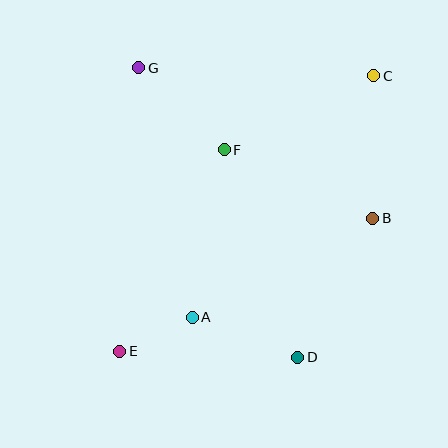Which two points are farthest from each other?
Points C and E are farthest from each other.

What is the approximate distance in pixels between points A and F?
The distance between A and F is approximately 171 pixels.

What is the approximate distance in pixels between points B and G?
The distance between B and G is approximately 278 pixels.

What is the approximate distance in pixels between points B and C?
The distance between B and C is approximately 142 pixels.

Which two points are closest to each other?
Points A and E are closest to each other.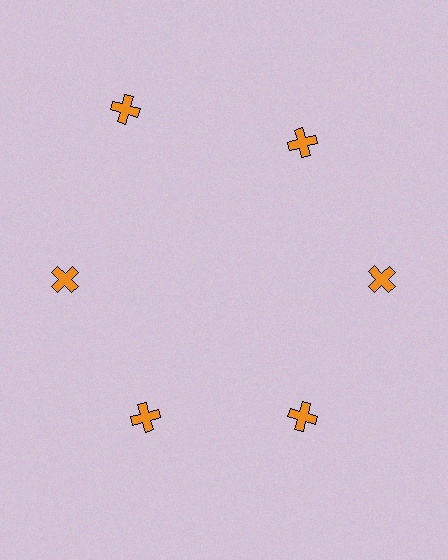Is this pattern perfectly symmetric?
No. The 6 orange crosses are arranged in a ring, but one element near the 11 o'clock position is pushed outward from the center, breaking the 6-fold rotational symmetry.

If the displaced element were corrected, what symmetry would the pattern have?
It would have 6-fold rotational symmetry — the pattern would map onto itself every 60 degrees.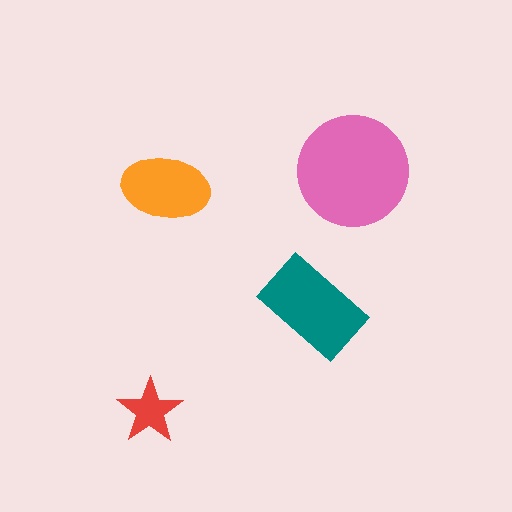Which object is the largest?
The pink circle.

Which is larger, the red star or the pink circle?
The pink circle.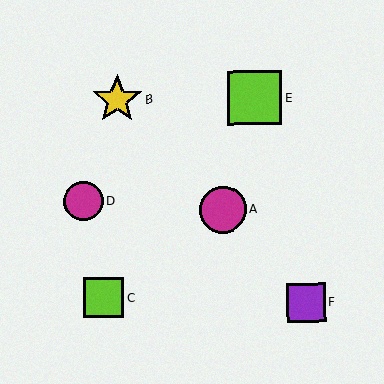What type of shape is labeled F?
Shape F is a purple square.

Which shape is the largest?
The lime square (labeled E) is the largest.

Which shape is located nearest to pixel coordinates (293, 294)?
The purple square (labeled F) at (306, 303) is nearest to that location.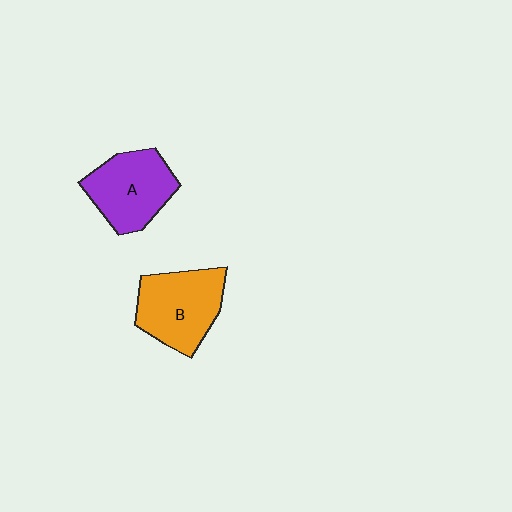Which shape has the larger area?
Shape B (orange).